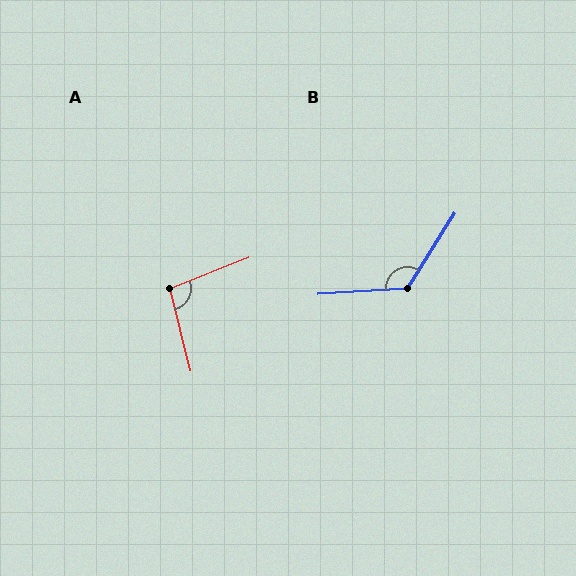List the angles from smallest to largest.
A (97°), B (126°).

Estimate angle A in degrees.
Approximately 97 degrees.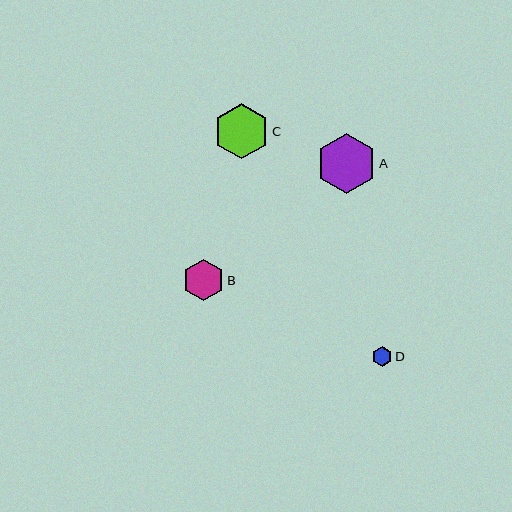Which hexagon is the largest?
Hexagon A is the largest with a size of approximately 60 pixels.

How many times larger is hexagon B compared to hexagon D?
Hexagon B is approximately 2.0 times the size of hexagon D.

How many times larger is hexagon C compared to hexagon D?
Hexagon C is approximately 2.7 times the size of hexagon D.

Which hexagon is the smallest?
Hexagon D is the smallest with a size of approximately 20 pixels.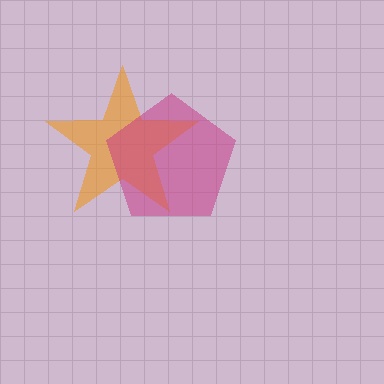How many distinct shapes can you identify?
There are 2 distinct shapes: an orange star, a magenta pentagon.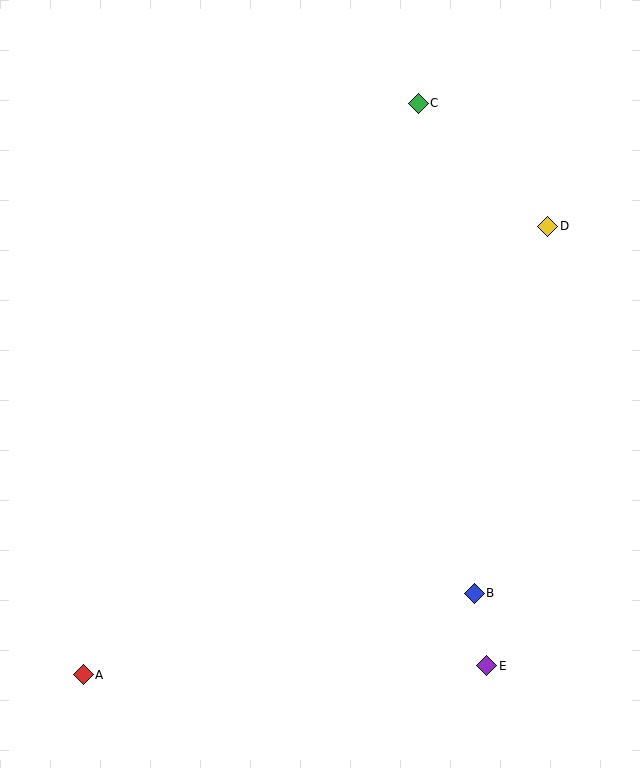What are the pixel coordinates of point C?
Point C is at (418, 103).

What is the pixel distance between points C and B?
The distance between C and B is 493 pixels.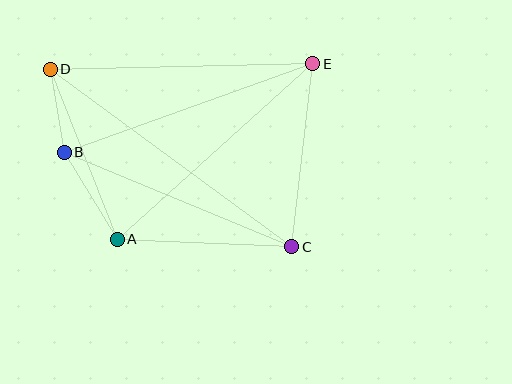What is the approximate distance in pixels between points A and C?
The distance between A and C is approximately 174 pixels.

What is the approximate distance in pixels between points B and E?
The distance between B and E is approximately 264 pixels.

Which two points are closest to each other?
Points B and D are closest to each other.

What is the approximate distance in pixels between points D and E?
The distance between D and E is approximately 263 pixels.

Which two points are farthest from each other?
Points C and D are farthest from each other.